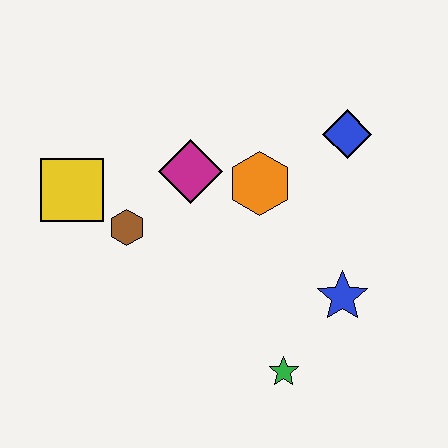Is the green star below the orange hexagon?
Yes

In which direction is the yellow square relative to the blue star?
The yellow square is to the left of the blue star.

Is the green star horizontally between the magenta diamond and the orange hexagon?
No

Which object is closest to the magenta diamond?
The orange hexagon is closest to the magenta diamond.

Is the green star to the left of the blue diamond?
Yes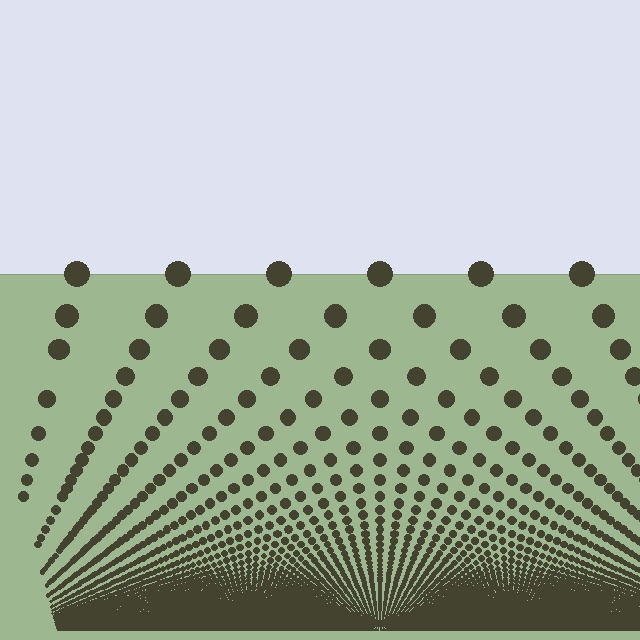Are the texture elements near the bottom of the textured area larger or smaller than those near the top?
Smaller. The gradient is inverted — elements near the bottom are smaller and denser.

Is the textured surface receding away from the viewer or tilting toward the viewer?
The surface appears to tilt toward the viewer. Texture elements get larger and sparser toward the top.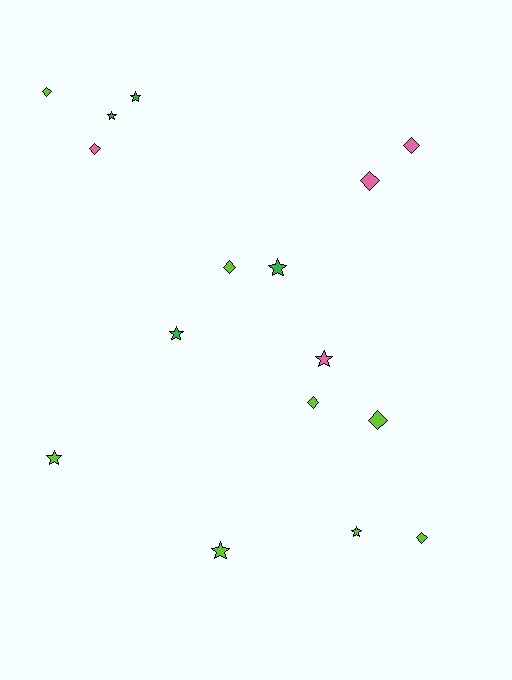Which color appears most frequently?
Lime, with 8 objects.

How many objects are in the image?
There are 16 objects.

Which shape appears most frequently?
Diamond, with 8 objects.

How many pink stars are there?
There is 1 pink star.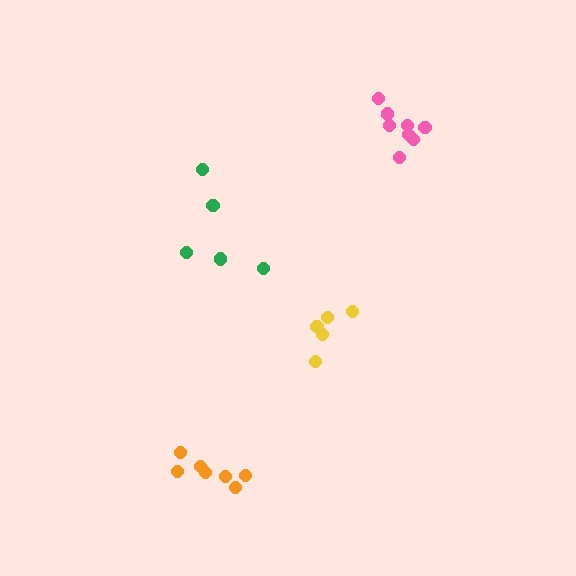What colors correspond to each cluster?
The clusters are colored: pink, yellow, green, orange.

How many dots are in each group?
Group 1: 8 dots, Group 2: 5 dots, Group 3: 5 dots, Group 4: 7 dots (25 total).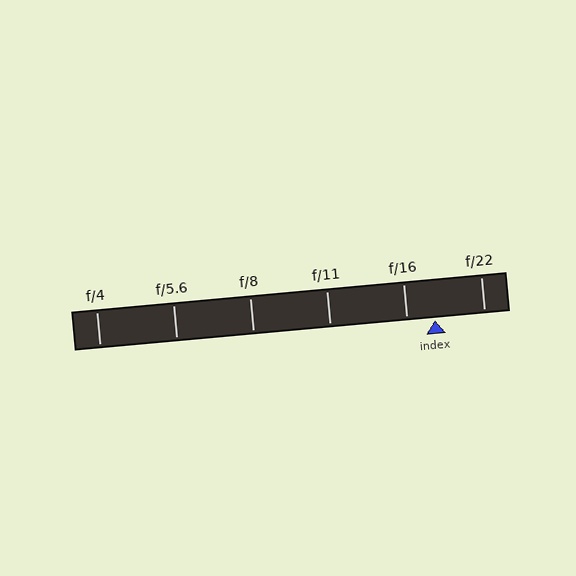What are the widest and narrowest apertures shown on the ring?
The widest aperture shown is f/4 and the narrowest is f/22.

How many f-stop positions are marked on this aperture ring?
There are 6 f-stop positions marked.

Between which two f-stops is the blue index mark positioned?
The index mark is between f/16 and f/22.